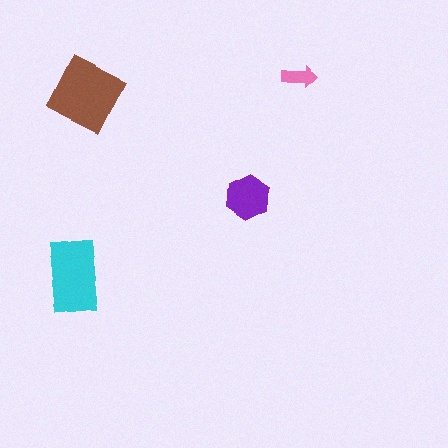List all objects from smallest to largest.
The pink arrow, the purple hexagon, the cyan rectangle, the brown diamond.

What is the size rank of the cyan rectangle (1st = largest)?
2nd.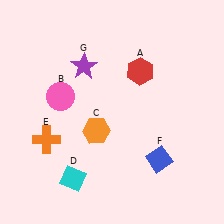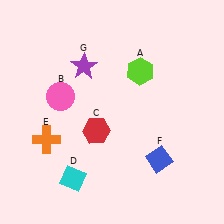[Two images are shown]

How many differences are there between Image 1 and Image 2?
There are 2 differences between the two images.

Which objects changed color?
A changed from red to lime. C changed from orange to red.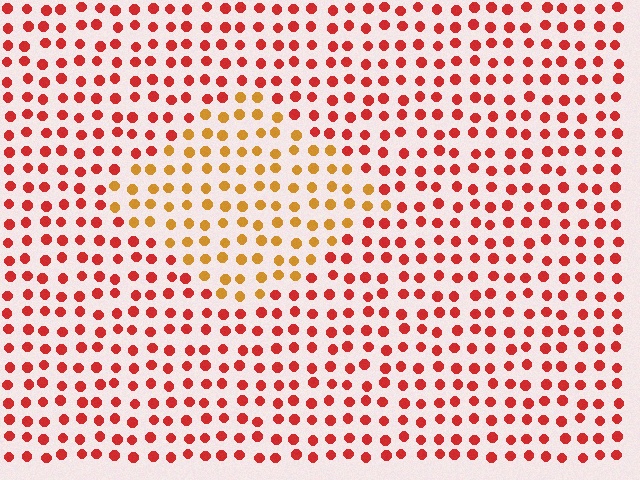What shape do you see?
I see a diamond.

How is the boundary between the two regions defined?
The boundary is defined purely by a slight shift in hue (about 38 degrees). Spacing, size, and orientation are identical on both sides.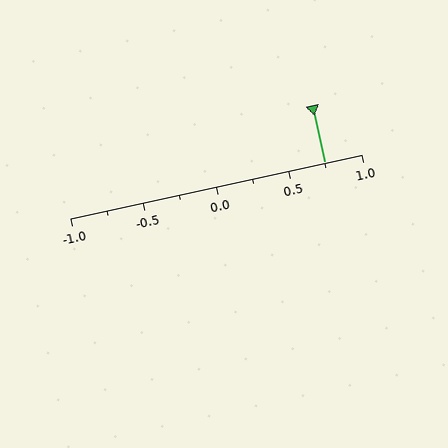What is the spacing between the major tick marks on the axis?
The major ticks are spaced 0.5 apart.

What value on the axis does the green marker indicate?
The marker indicates approximately 0.75.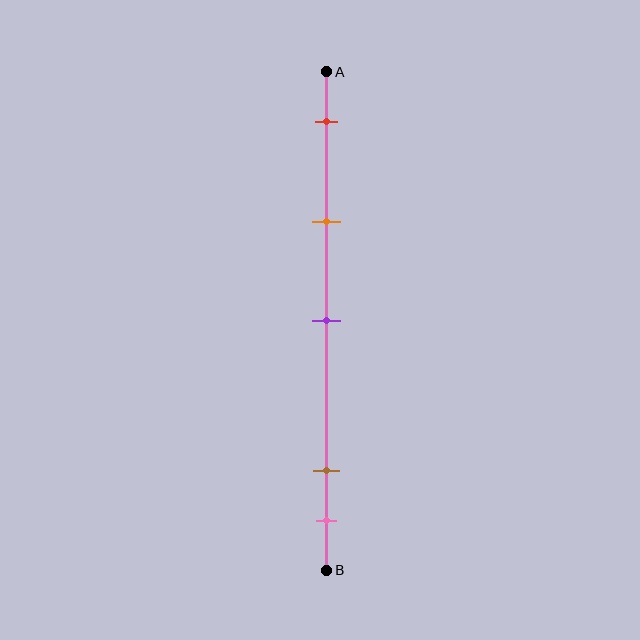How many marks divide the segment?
There are 5 marks dividing the segment.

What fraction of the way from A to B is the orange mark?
The orange mark is approximately 30% (0.3) of the way from A to B.